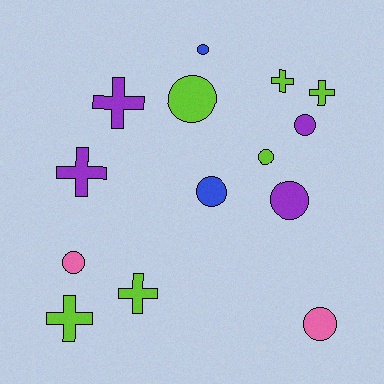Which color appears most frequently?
Lime, with 6 objects.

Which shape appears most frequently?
Circle, with 8 objects.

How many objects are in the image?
There are 14 objects.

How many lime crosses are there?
There are 4 lime crosses.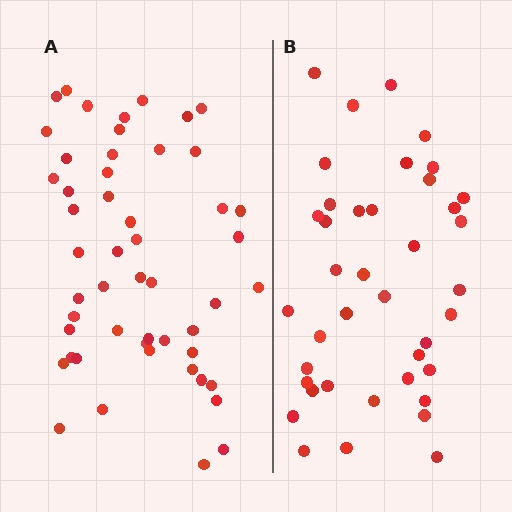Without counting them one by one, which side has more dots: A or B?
Region A (the left region) has more dots.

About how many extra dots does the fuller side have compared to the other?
Region A has roughly 12 or so more dots than region B.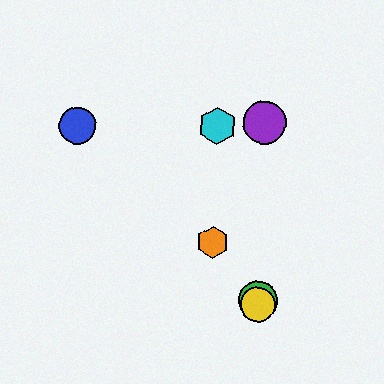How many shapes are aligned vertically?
4 shapes (the red hexagon, the green circle, the yellow circle, the purple circle) are aligned vertically.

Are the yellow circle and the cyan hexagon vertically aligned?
No, the yellow circle is at x≈258 and the cyan hexagon is at x≈217.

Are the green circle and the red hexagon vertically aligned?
Yes, both are at x≈258.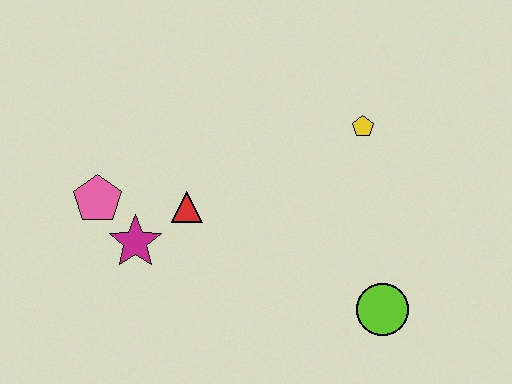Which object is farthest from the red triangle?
The lime circle is farthest from the red triangle.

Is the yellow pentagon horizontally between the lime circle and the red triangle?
Yes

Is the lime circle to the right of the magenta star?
Yes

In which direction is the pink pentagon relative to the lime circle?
The pink pentagon is to the left of the lime circle.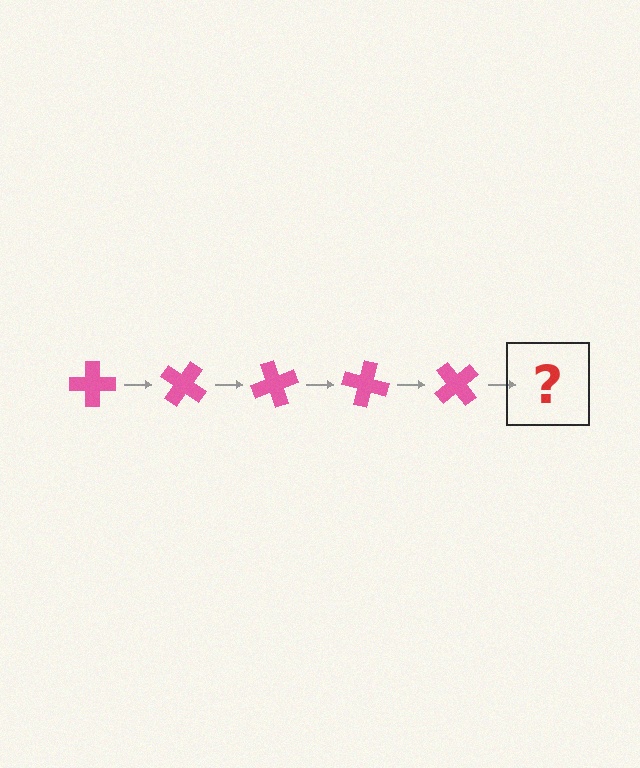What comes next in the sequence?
The next element should be a pink cross rotated 175 degrees.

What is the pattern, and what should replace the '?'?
The pattern is that the cross rotates 35 degrees each step. The '?' should be a pink cross rotated 175 degrees.